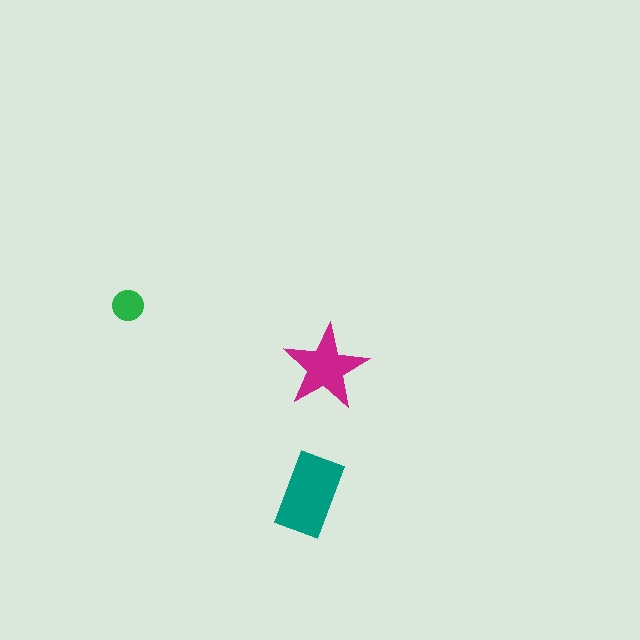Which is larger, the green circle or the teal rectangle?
The teal rectangle.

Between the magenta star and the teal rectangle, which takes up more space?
The teal rectangle.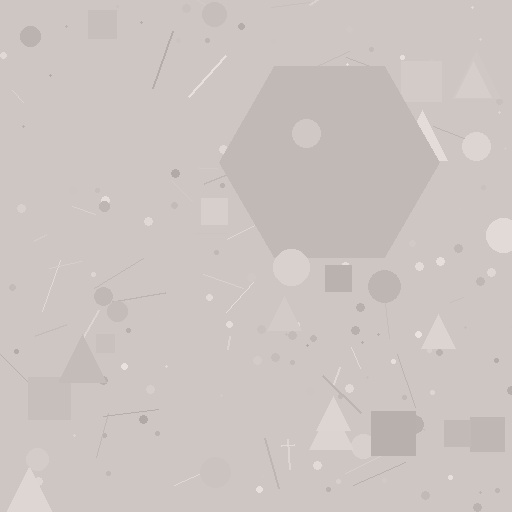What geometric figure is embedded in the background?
A hexagon is embedded in the background.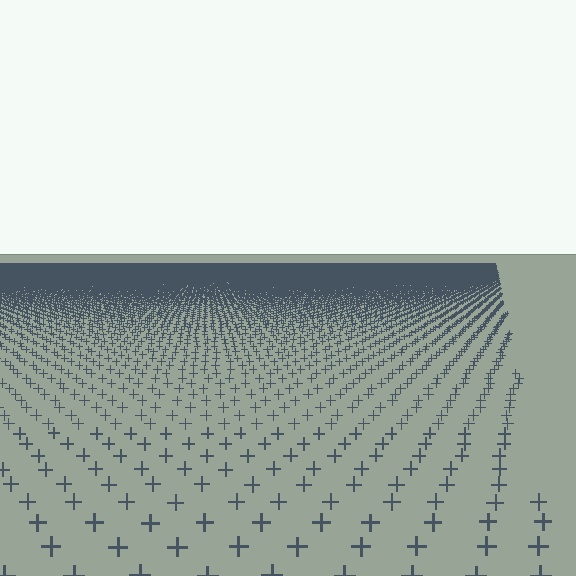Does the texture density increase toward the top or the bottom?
Density increases toward the top.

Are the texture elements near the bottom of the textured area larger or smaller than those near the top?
Larger. Near the bottom, elements are closer to the viewer and appear at a bigger on-screen size.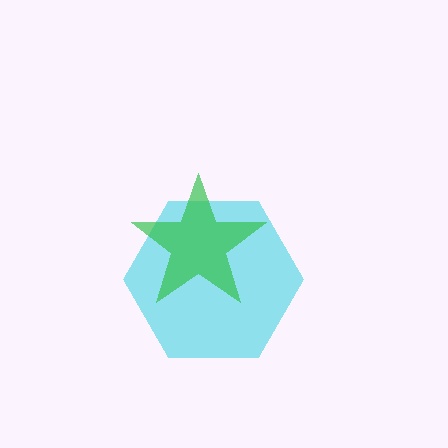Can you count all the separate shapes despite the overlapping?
Yes, there are 2 separate shapes.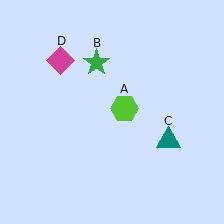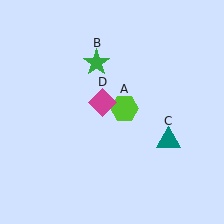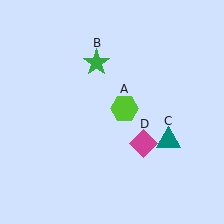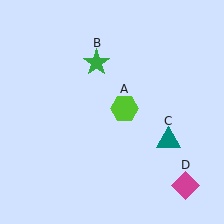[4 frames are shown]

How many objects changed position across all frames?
1 object changed position: magenta diamond (object D).